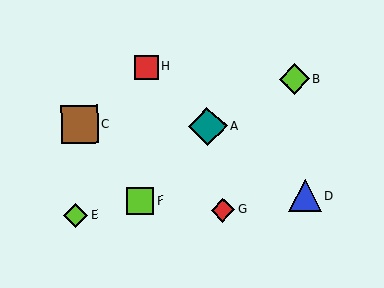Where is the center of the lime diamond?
The center of the lime diamond is at (76, 215).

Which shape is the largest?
The teal diamond (labeled A) is the largest.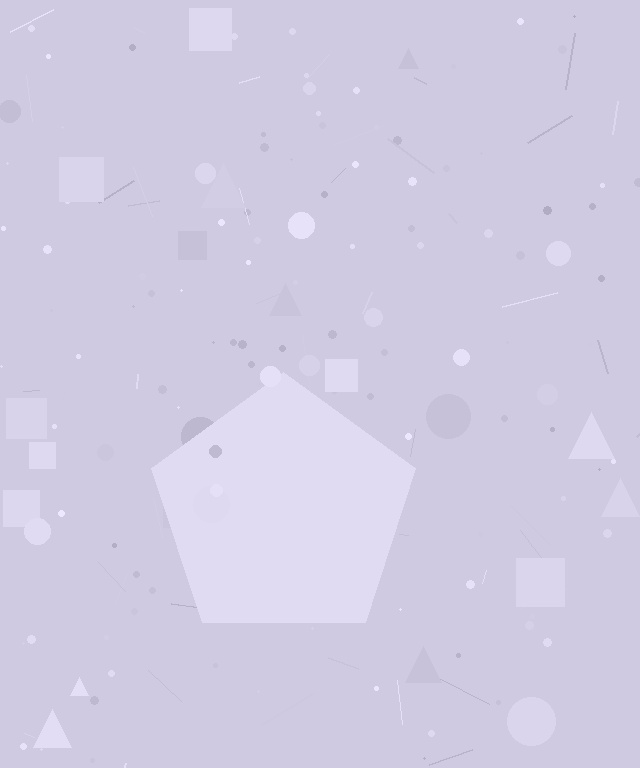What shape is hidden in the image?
A pentagon is hidden in the image.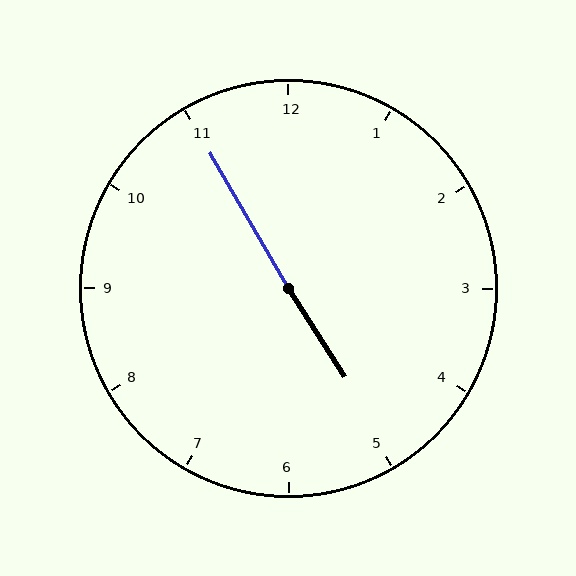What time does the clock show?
4:55.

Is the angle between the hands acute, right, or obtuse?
It is obtuse.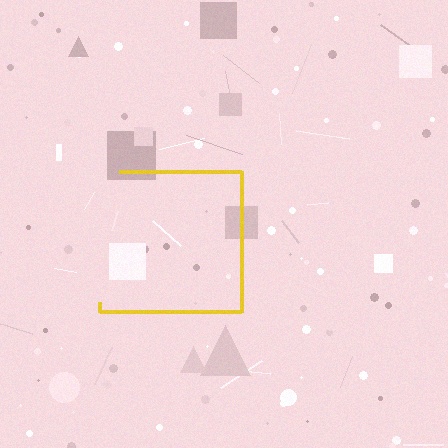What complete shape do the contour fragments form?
The contour fragments form a square.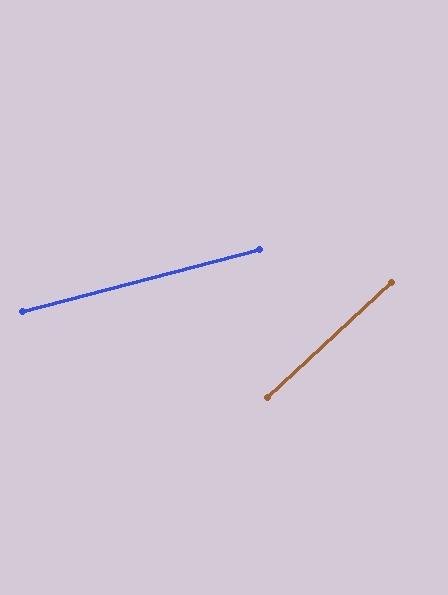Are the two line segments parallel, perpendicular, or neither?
Neither parallel nor perpendicular — they differ by about 28°.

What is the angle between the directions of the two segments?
Approximately 28 degrees.